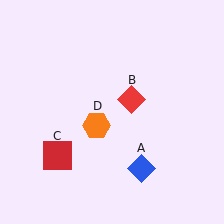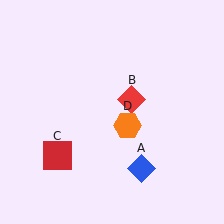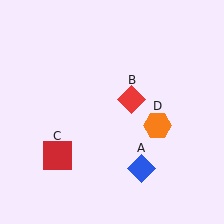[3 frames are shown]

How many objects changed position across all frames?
1 object changed position: orange hexagon (object D).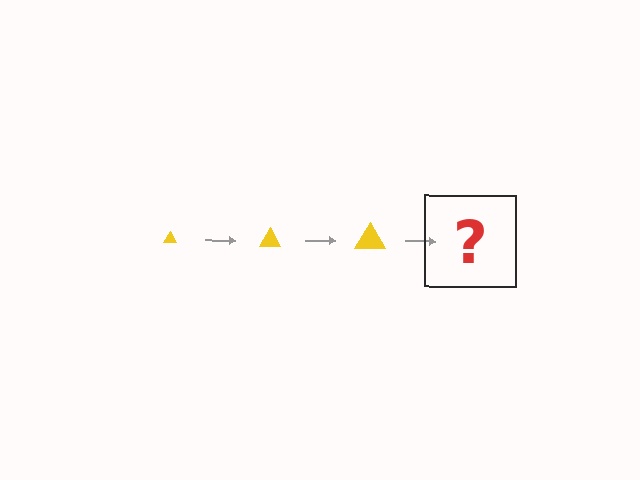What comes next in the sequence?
The next element should be a yellow triangle, larger than the previous one.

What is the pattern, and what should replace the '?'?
The pattern is that the triangle gets progressively larger each step. The '?' should be a yellow triangle, larger than the previous one.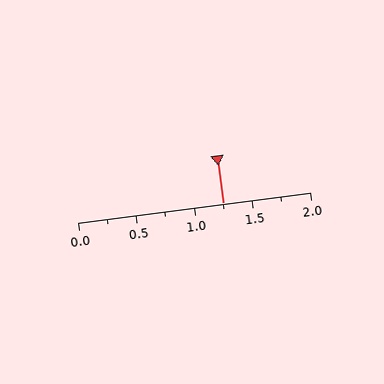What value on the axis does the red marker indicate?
The marker indicates approximately 1.25.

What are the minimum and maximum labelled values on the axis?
The axis runs from 0.0 to 2.0.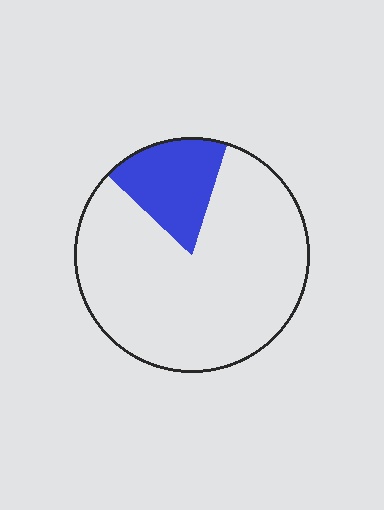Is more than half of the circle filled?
No.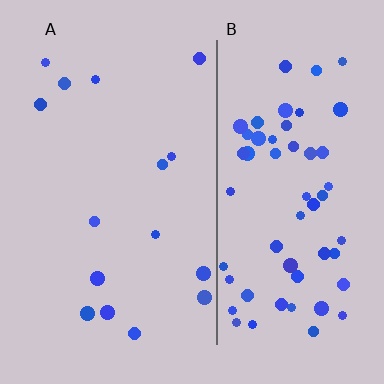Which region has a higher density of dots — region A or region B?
B (the right).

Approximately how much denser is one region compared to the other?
Approximately 3.9× — region B over region A.